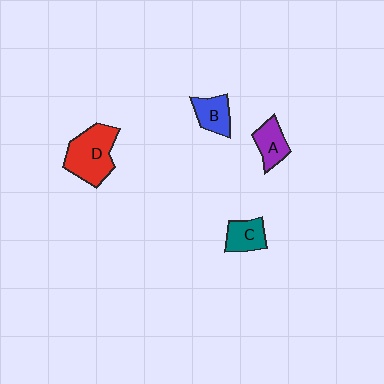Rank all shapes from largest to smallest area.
From largest to smallest: D (red), A (purple), B (blue), C (teal).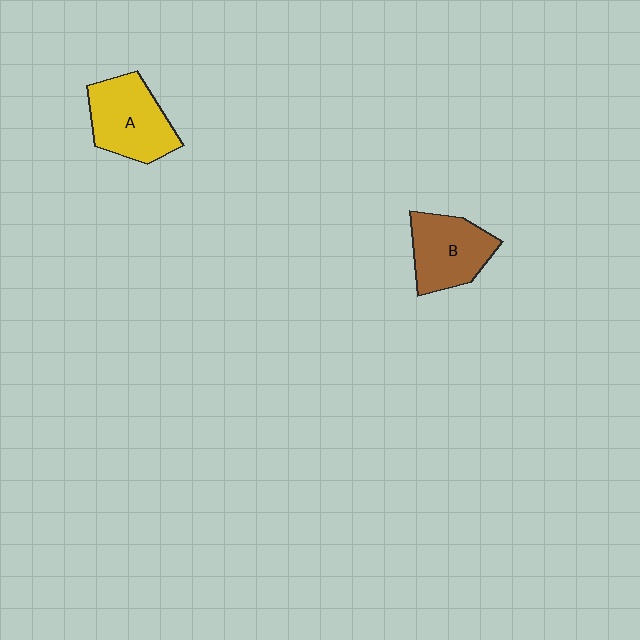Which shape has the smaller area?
Shape B (brown).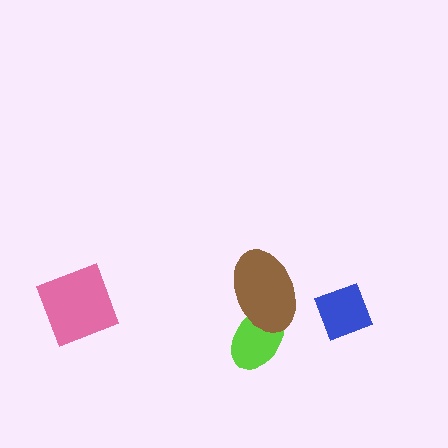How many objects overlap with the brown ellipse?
1 object overlaps with the brown ellipse.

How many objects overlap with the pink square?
0 objects overlap with the pink square.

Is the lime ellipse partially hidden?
Yes, it is partially covered by another shape.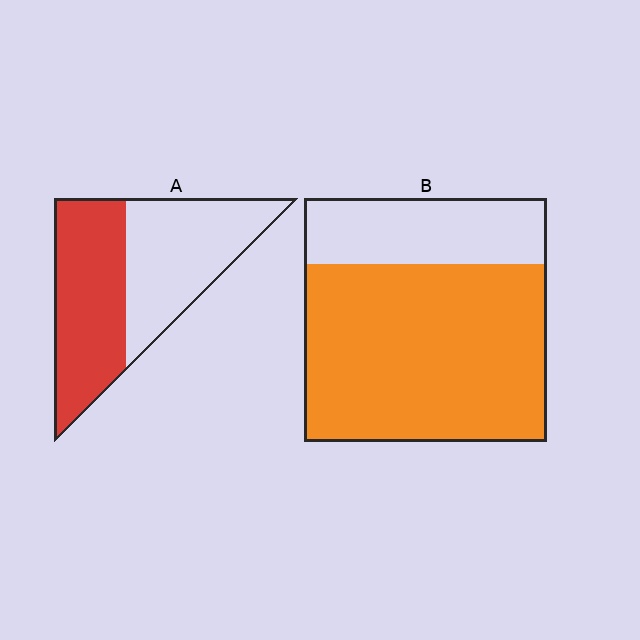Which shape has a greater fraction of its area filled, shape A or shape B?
Shape B.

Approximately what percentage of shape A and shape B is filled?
A is approximately 50% and B is approximately 75%.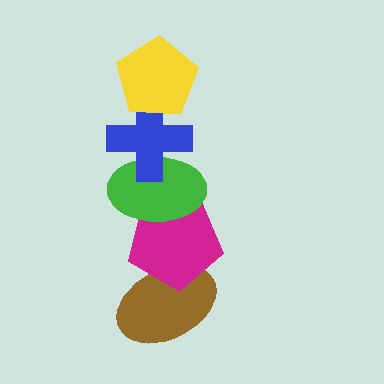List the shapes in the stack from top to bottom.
From top to bottom: the yellow pentagon, the blue cross, the green ellipse, the magenta pentagon, the brown ellipse.